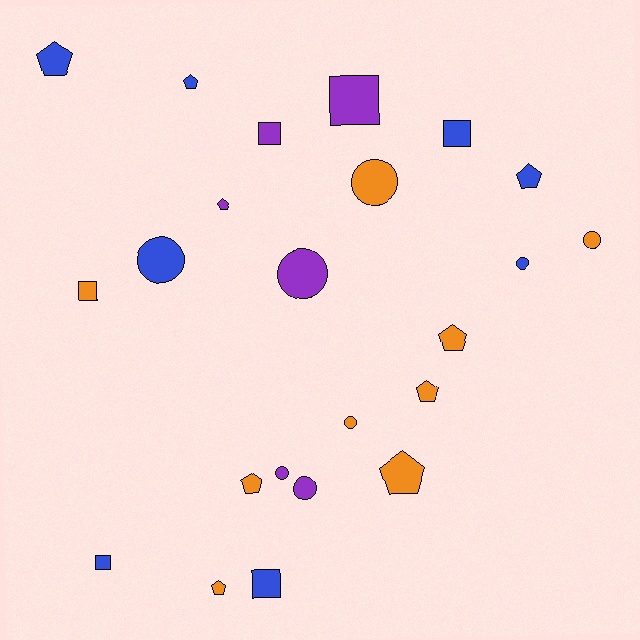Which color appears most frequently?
Orange, with 9 objects.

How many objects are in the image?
There are 23 objects.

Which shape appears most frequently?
Pentagon, with 9 objects.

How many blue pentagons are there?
There are 3 blue pentagons.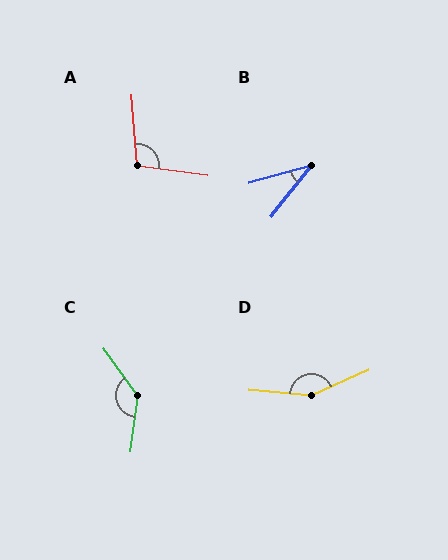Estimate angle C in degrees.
Approximately 136 degrees.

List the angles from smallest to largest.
B (36°), A (102°), C (136°), D (151°).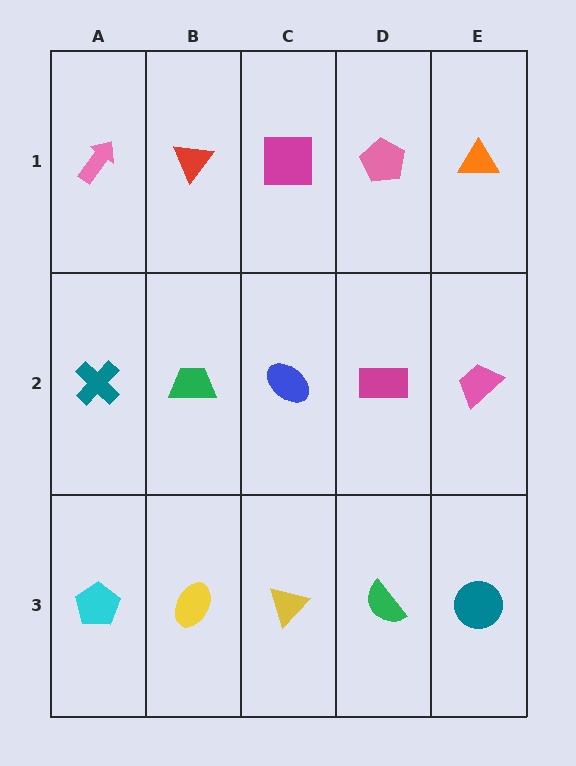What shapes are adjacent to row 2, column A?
A pink arrow (row 1, column A), a cyan pentagon (row 3, column A), a green trapezoid (row 2, column B).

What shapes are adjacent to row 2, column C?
A magenta square (row 1, column C), a yellow triangle (row 3, column C), a green trapezoid (row 2, column B), a magenta rectangle (row 2, column D).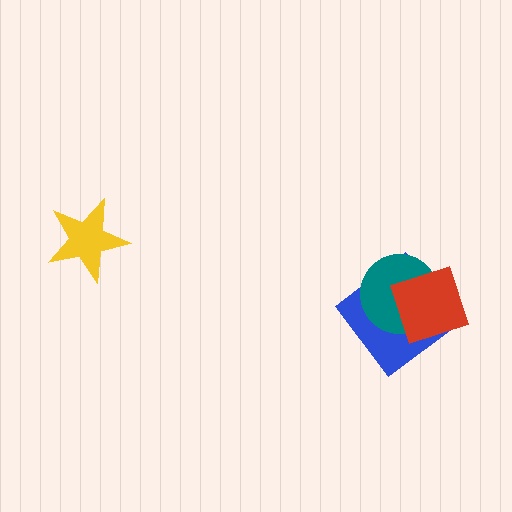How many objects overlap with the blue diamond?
2 objects overlap with the blue diamond.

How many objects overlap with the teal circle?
2 objects overlap with the teal circle.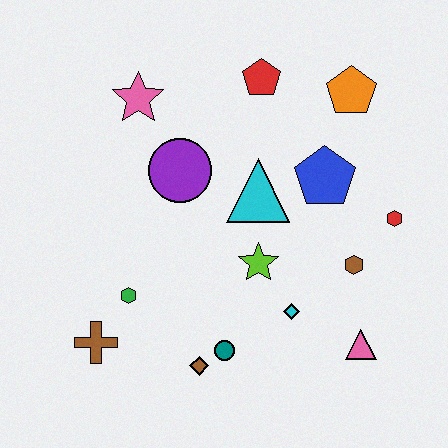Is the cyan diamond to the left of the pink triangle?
Yes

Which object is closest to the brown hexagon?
The red hexagon is closest to the brown hexagon.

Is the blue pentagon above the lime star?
Yes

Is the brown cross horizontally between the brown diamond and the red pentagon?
No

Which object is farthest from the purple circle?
The pink triangle is farthest from the purple circle.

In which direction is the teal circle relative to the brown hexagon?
The teal circle is to the left of the brown hexagon.